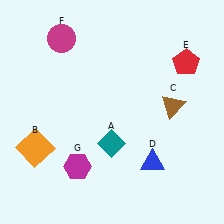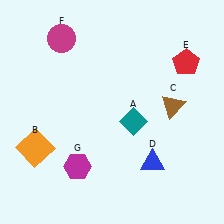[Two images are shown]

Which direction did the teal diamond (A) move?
The teal diamond (A) moved right.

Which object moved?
The teal diamond (A) moved right.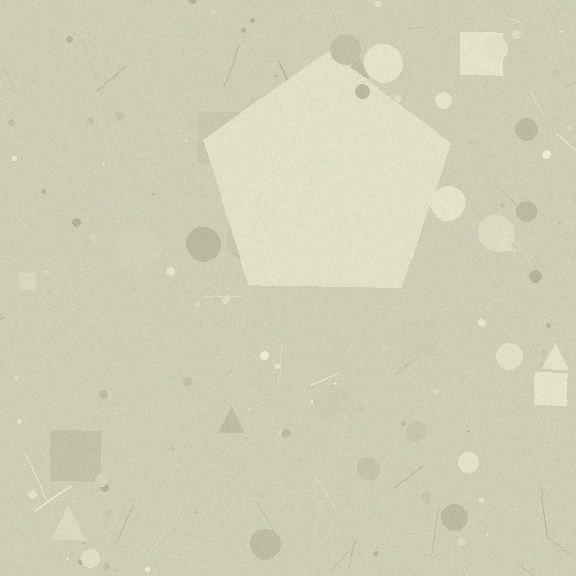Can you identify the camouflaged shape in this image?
The camouflaged shape is a pentagon.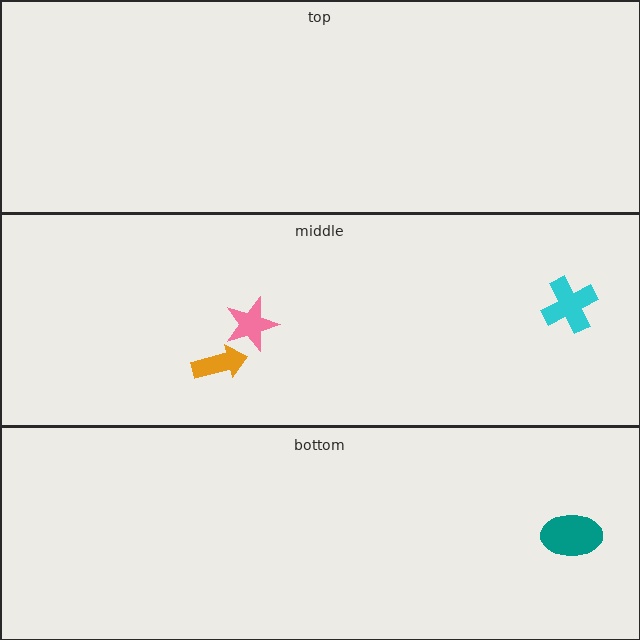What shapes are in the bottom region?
The teal ellipse.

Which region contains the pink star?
The middle region.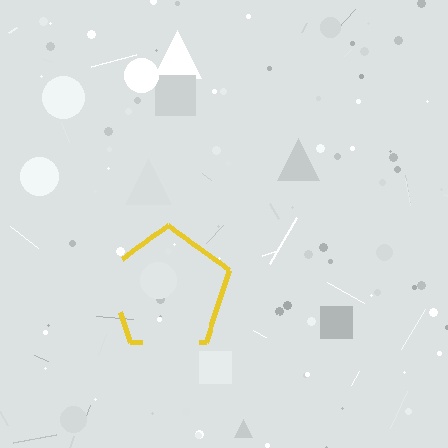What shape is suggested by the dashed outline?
The dashed outline suggests a pentagon.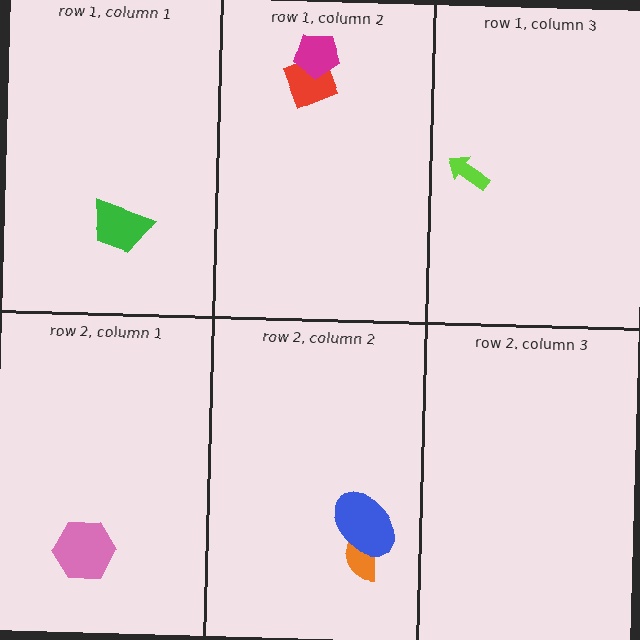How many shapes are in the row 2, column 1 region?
1.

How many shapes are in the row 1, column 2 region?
2.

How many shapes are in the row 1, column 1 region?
1.